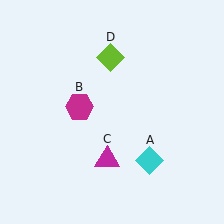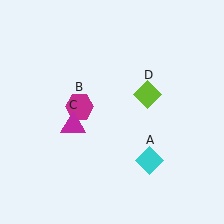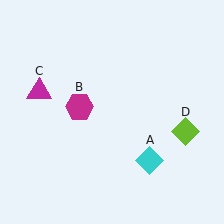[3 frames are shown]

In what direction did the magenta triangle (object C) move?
The magenta triangle (object C) moved up and to the left.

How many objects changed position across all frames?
2 objects changed position: magenta triangle (object C), lime diamond (object D).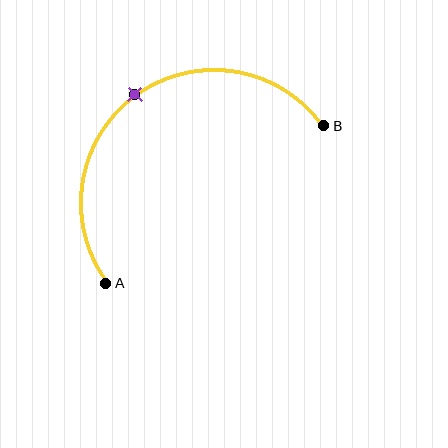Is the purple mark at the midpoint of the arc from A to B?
Yes. The purple mark lies on the arc at equal arc-length from both A and B — it is the arc midpoint.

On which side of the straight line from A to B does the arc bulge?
The arc bulges above and to the left of the straight line connecting A and B.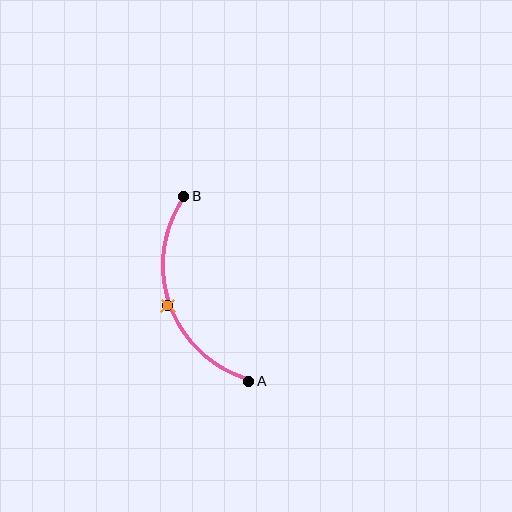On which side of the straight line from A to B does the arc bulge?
The arc bulges to the left of the straight line connecting A and B.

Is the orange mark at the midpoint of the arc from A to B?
Yes. The orange mark lies on the arc at equal arc-length from both A and B — it is the arc midpoint.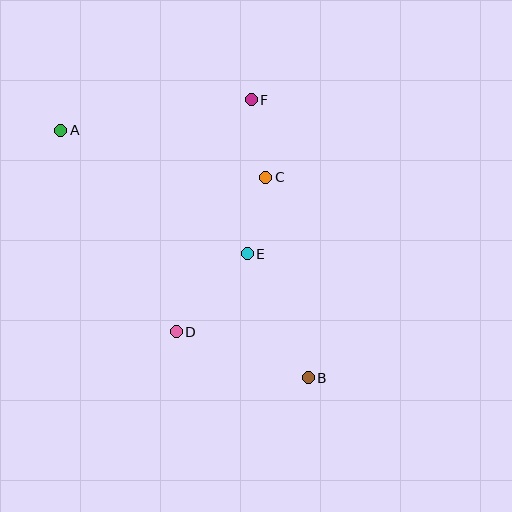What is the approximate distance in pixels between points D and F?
The distance between D and F is approximately 244 pixels.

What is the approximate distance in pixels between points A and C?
The distance between A and C is approximately 210 pixels.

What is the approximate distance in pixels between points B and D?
The distance between B and D is approximately 140 pixels.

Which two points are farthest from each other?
Points A and B are farthest from each other.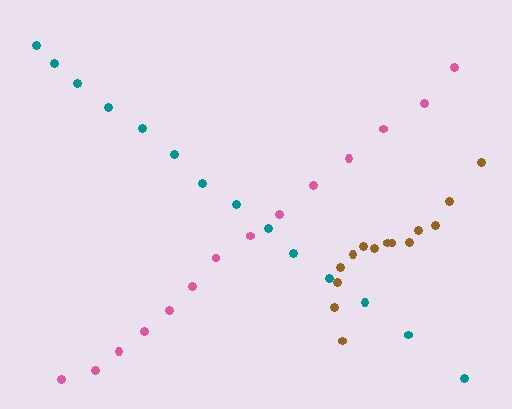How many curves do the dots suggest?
There are 3 distinct paths.